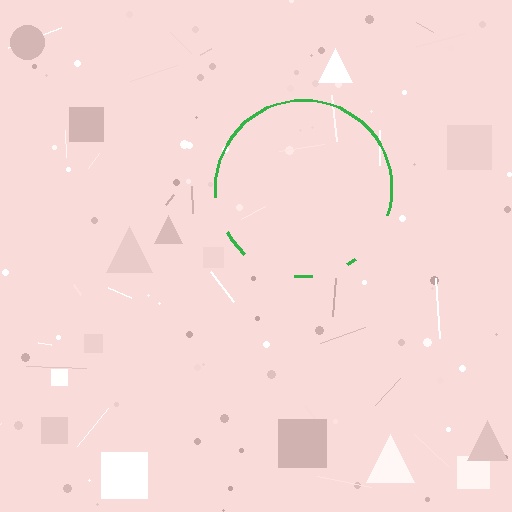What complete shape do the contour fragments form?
The contour fragments form a circle.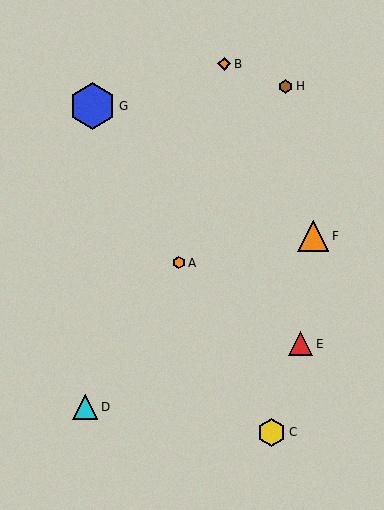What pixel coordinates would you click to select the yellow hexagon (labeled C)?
Click at (272, 432) to select the yellow hexagon C.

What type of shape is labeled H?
Shape H is a brown hexagon.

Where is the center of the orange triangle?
The center of the orange triangle is at (313, 236).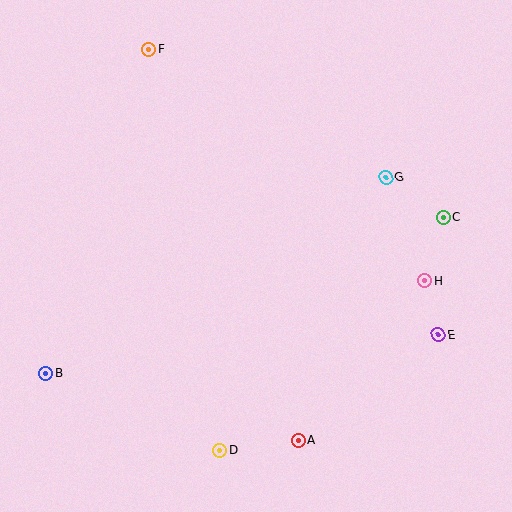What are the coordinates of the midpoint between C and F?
The midpoint between C and F is at (296, 133).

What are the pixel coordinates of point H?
Point H is at (425, 281).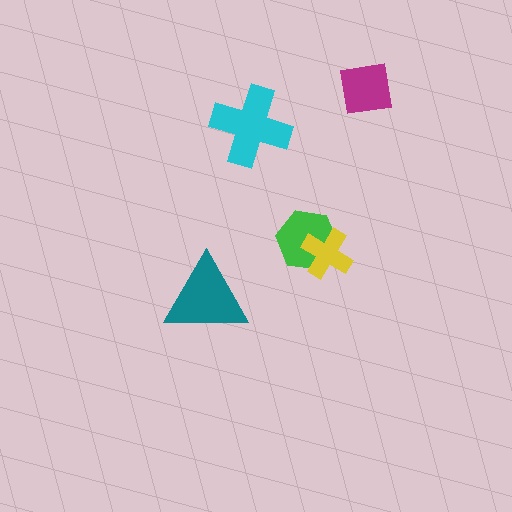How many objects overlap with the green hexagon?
1 object overlaps with the green hexagon.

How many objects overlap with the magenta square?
0 objects overlap with the magenta square.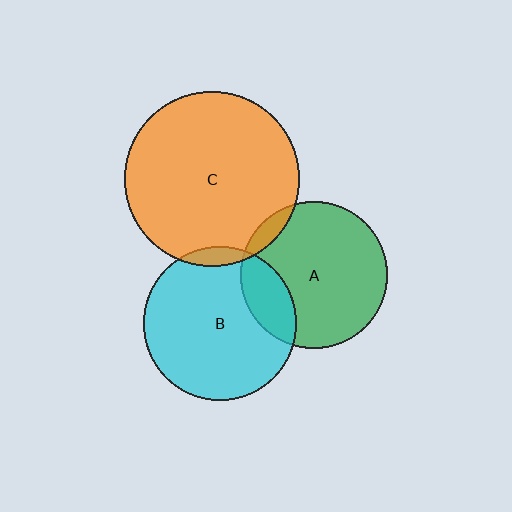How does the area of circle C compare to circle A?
Approximately 1.4 times.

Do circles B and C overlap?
Yes.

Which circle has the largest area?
Circle C (orange).